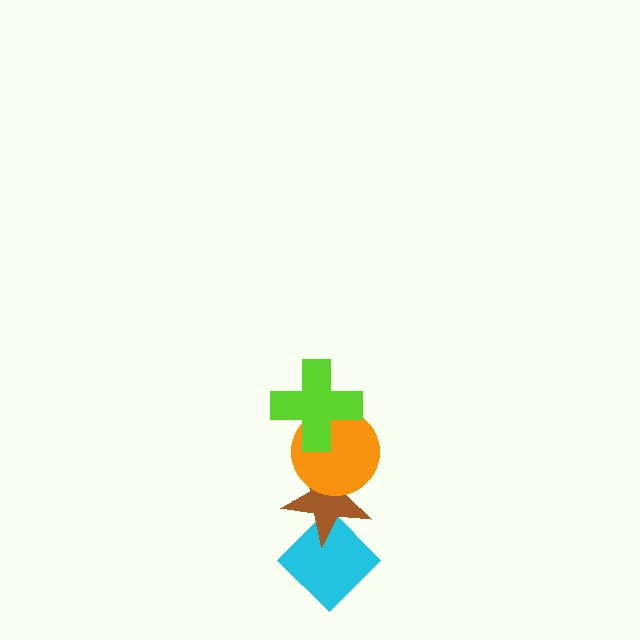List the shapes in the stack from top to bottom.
From top to bottom: the lime cross, the orange circle, the brown star, the cyan diamond.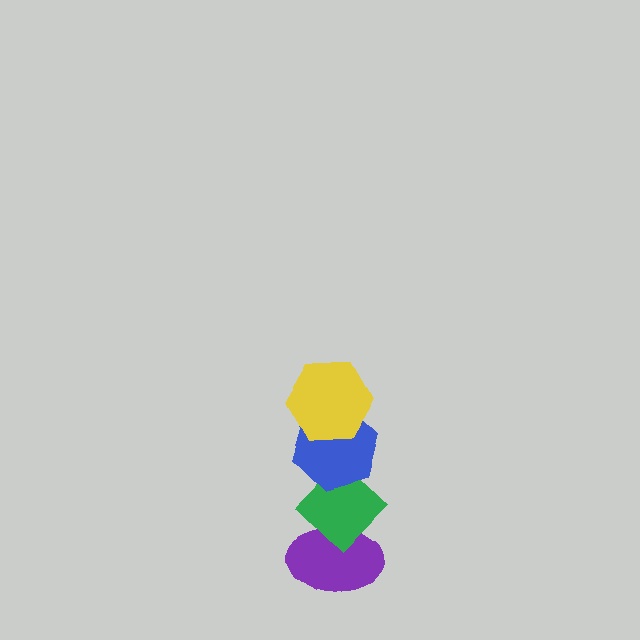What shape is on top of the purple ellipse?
The green diamond is on top of the purple ellipse.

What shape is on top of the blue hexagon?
The yellow hexagon is on top of the blue hexagon.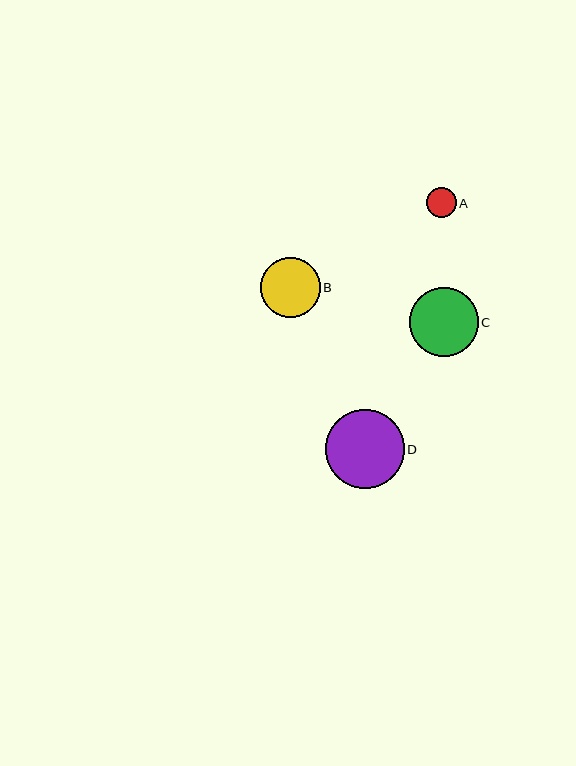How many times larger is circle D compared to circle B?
Circle D is approximately 1.3 times the size of circle B.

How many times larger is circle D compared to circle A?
Circle D is approximately 2.7 times the size of circle A.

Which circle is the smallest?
Circle A is the smallest with a size of approximately 30 pixels.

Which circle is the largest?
Circle D is the largest with a size of approximately 79 pixels.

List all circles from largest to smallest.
From largest to smallest: D, C, B, A.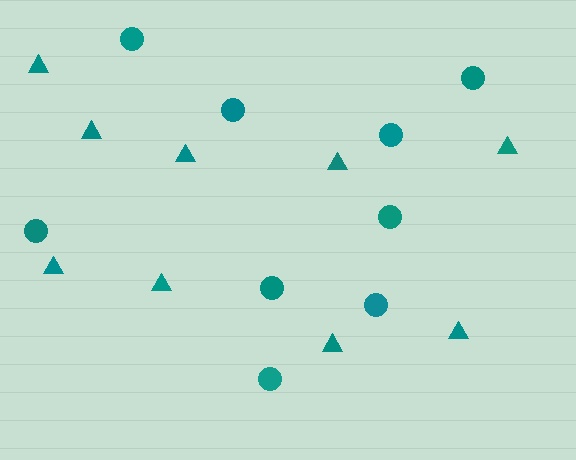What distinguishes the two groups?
There are 2 groups: one group of triangles (9) and one group of circles (9).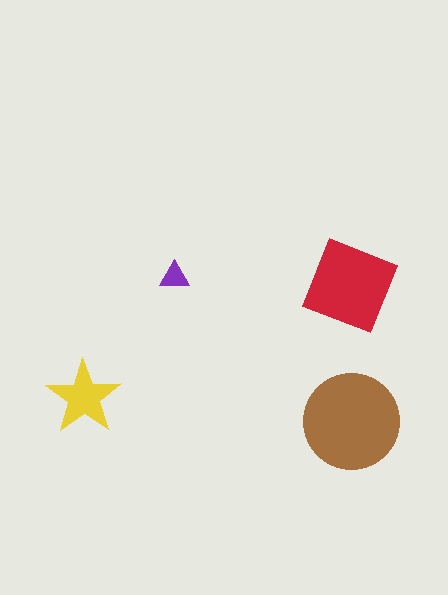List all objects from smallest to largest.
The purple triangle, the yellow star, the red diamond, the brown circle.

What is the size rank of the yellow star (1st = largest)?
3rd.